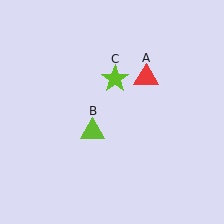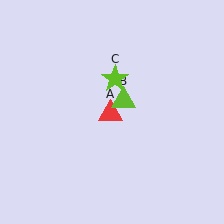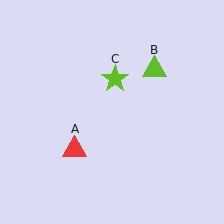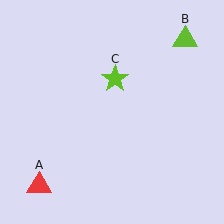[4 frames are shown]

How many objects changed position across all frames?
2 objects changed position: red triangle (object A), lime triangle (object B).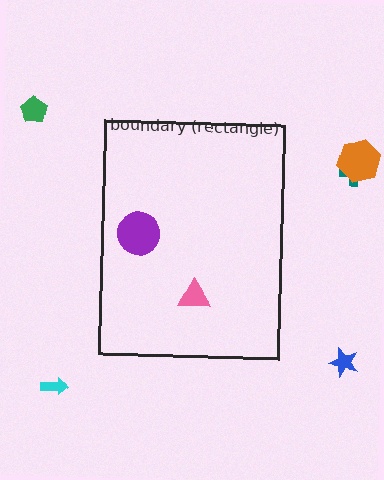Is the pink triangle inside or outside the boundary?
Inside.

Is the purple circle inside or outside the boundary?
Inside.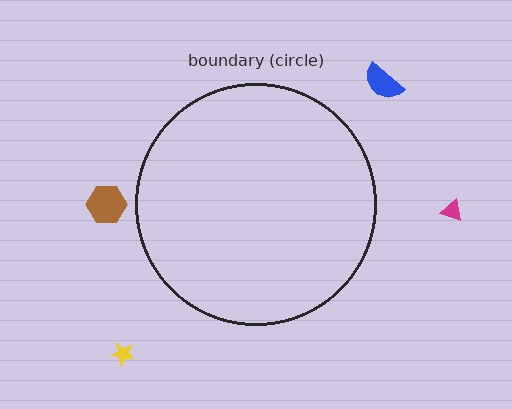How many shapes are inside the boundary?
0 inside, 4 outside.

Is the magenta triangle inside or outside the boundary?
Outside.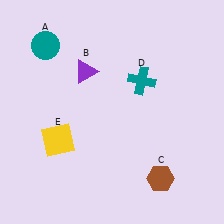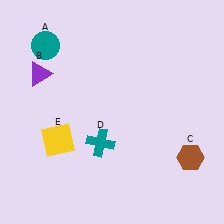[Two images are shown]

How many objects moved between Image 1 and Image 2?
3 objects moved between the two images.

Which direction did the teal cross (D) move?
The teal cross (D) moved down.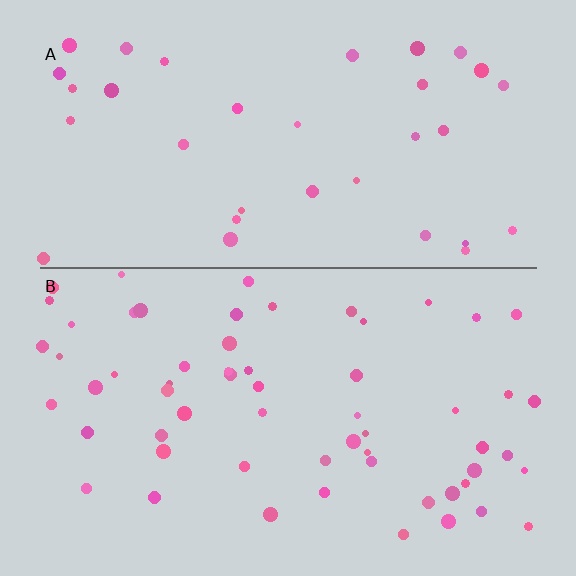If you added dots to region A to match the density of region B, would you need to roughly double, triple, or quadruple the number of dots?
Approximately double.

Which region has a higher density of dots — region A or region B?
B (the bottom).